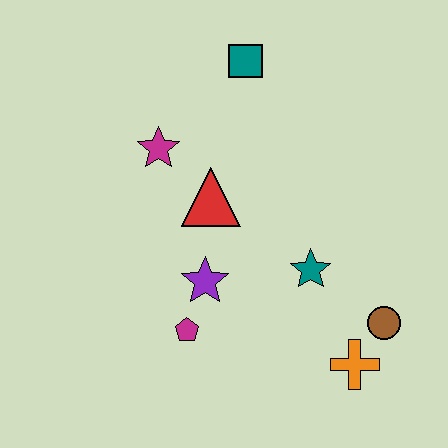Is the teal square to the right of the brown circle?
No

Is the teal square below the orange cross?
No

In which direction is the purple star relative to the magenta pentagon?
The purple star is above the magenta pentagon.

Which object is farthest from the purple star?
The teal square is farthest from the purple star.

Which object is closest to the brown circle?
The orange cross is closest to the brown circle.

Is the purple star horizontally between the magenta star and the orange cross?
Yes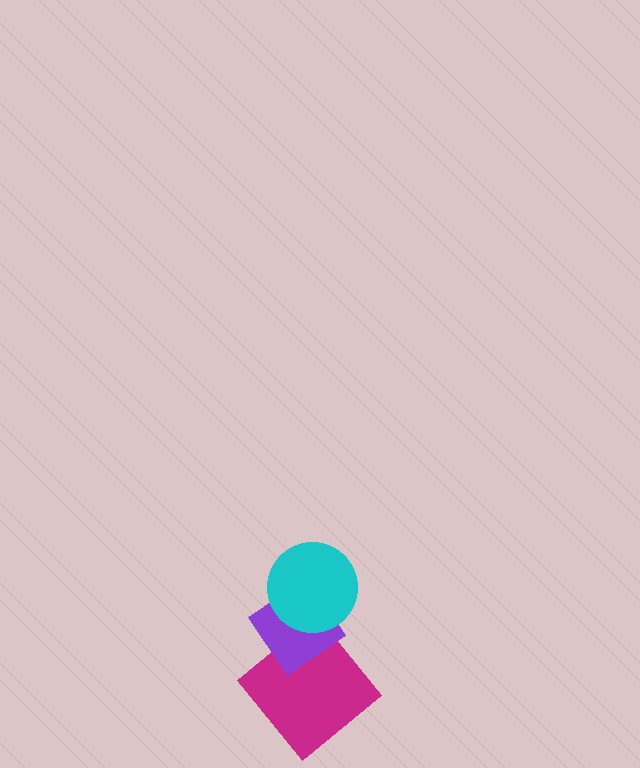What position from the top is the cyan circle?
The cyan circle is 1st from the top.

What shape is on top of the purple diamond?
The cyan circle is on top of the purple diamond.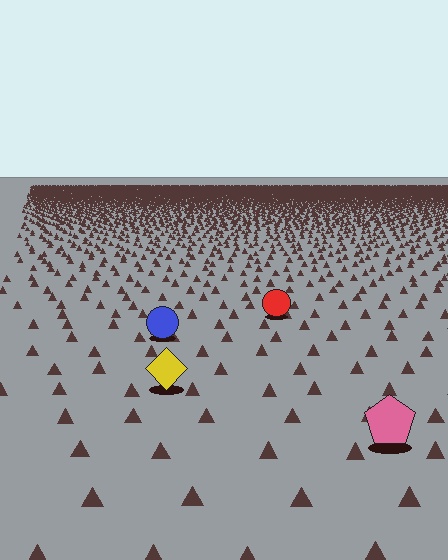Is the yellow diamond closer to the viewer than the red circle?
Yes. The yellow diamond is closer — you can tell from the texture gradient: the ground texture is coarser near it.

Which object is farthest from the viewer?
The red circle is farthest from the viewer. It appears smaller and the ground texture around it is denser.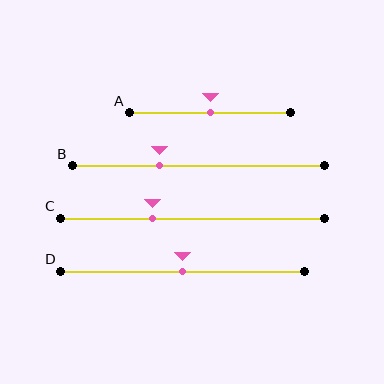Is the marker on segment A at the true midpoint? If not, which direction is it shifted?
Yes, the marker on segment A is at the true midpoint.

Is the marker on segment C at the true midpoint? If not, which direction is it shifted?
No, the marker on segment C is shifted to the left by about 15% of the segment length.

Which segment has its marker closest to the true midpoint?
Segment A has its marker closest to the true midpoint.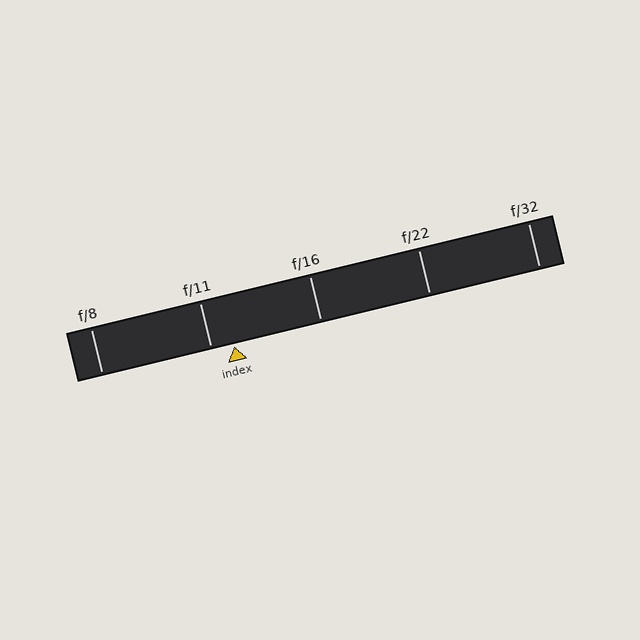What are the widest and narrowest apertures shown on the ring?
The widest aperture shown is f/8 and the narrowest is f/32.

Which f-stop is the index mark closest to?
The index mark is closest to f/11.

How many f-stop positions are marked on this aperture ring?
There are 5 f-stop positions marked.